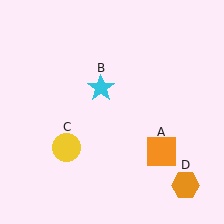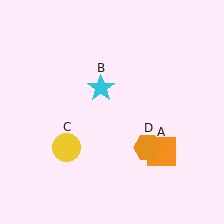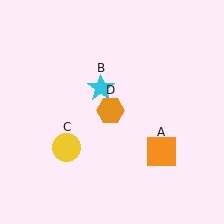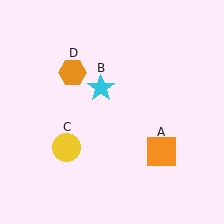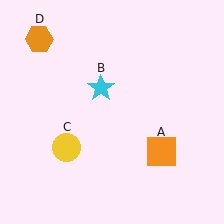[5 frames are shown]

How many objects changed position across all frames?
1 object changed position: orange hexagon (object D).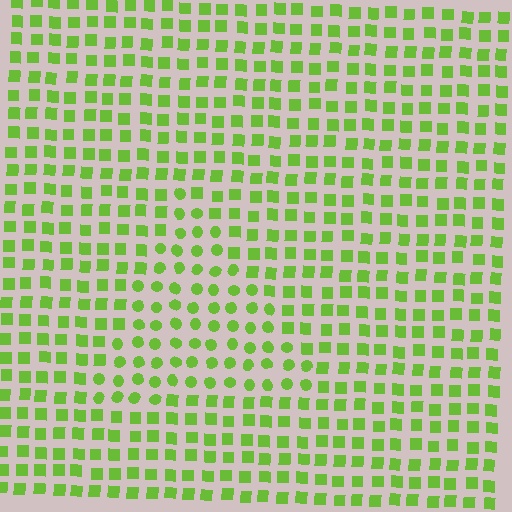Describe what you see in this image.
The image is filled with small lime elements arranged in a uniform grid. A triangle-shaped region contains circles, while the surrounding area contains squares. The boundary is defined purely by the change in element shape.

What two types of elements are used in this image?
The image uses circles inside the triangle region and squares outside it.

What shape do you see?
I see a triangle.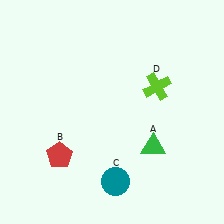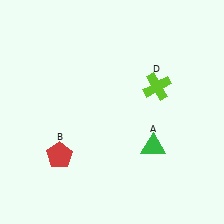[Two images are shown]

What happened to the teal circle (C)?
The teal circle (C) was removed in Image 2. It was in the bottom-right area of Image 1.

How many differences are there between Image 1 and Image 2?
There is 1 difference between the two images.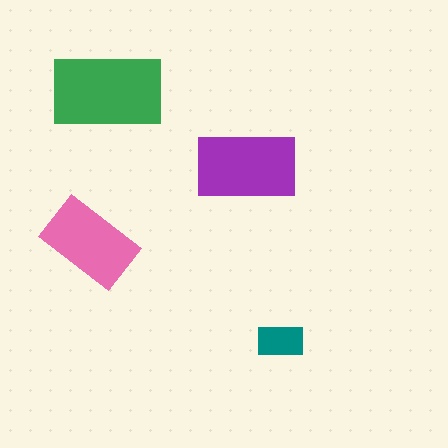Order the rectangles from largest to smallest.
the green one, the purple one, the pink one, the teal one.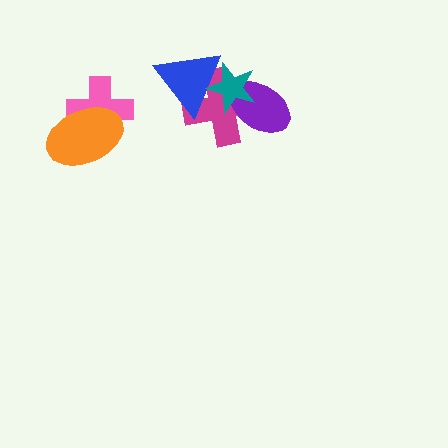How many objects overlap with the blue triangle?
2 objects overlap with the blue triangle.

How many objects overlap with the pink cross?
1 object overlaps with the pink cross.